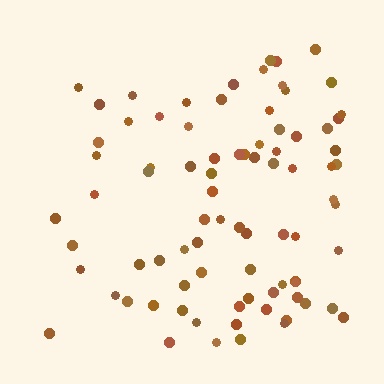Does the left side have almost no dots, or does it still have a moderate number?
Still a moderate number, just noticeably fewer than the right.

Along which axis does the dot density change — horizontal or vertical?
Horizontal.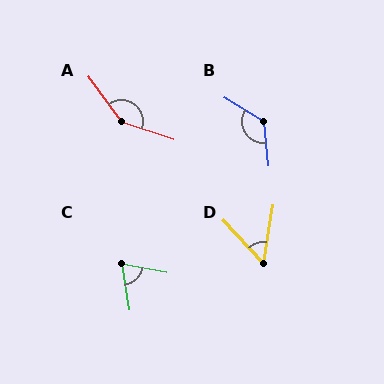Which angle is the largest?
A, at approximately 145 degrees.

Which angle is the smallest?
D, at approximately 52 degrees.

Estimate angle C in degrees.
Approximately 71 degrees.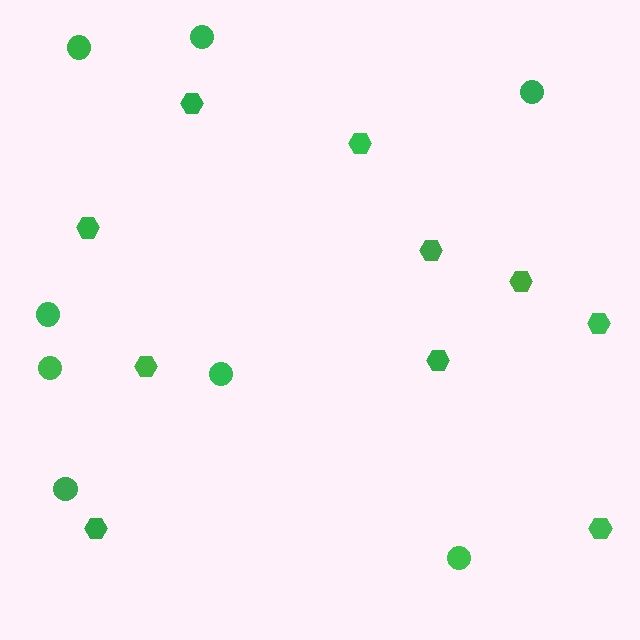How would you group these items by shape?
There are 2 groups: one group of hexagons (10) and one group of circles (8).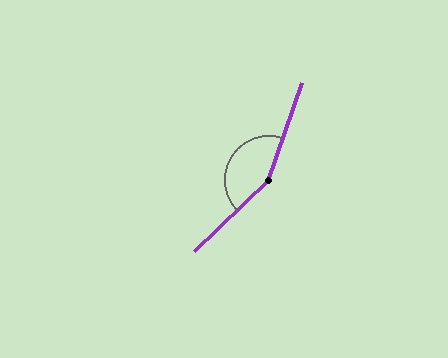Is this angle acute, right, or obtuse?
It is obtuse.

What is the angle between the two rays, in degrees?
Approximately 153 degrees.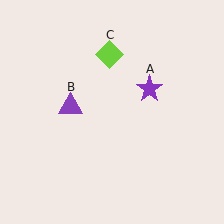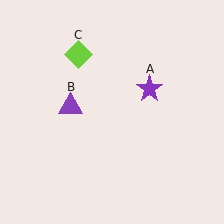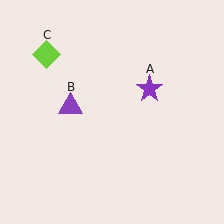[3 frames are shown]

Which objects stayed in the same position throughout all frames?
Purple star (object A) and purple triangle (object B) remained stationary.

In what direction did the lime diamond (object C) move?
The lime diamond (object C) moved left.